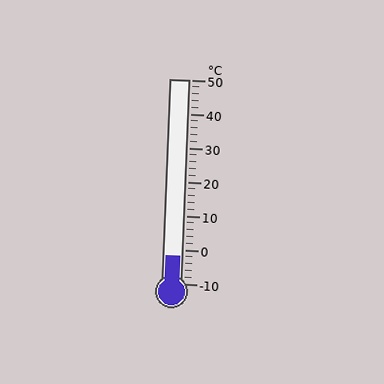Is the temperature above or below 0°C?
The temperature is below 0°C.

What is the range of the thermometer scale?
The thermometer scale ranges from -10°C to 50°C.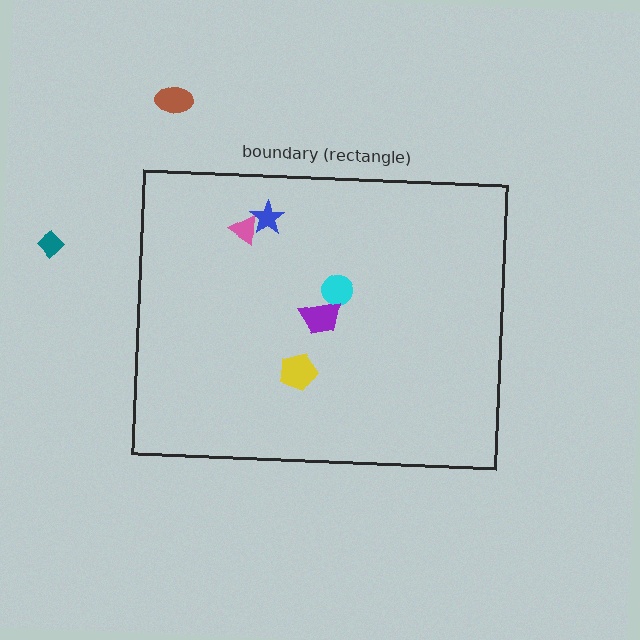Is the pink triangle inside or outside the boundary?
Inside.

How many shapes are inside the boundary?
5 inside, 2 outside.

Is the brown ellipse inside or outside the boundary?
Outside.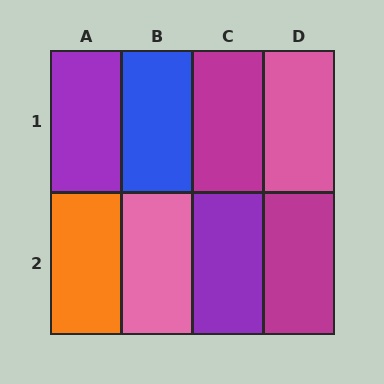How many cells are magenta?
2 cells are magenta.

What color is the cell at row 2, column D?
Magenta.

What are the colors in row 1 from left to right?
Purple, blue, magenta, pink.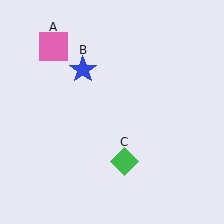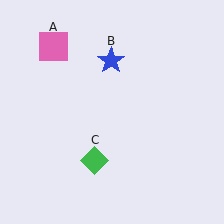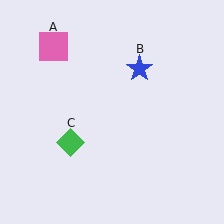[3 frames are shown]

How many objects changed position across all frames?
2 objects changed position: blue star (object B), green diamond (object C).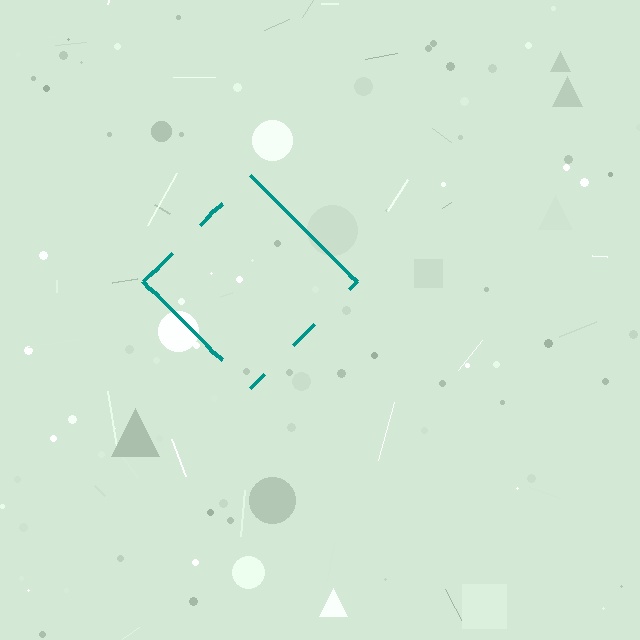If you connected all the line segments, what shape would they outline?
They would outline a diamond.